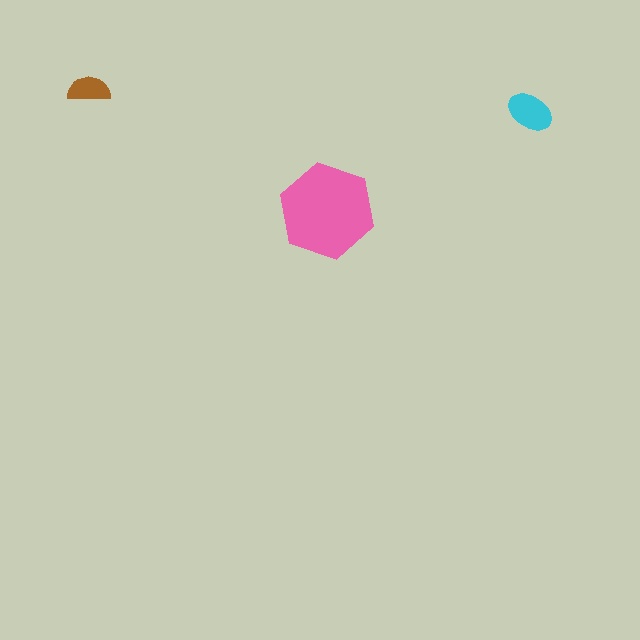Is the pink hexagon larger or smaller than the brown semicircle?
Larger.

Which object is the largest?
The pink hexagon.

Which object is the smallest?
The brown semicircle.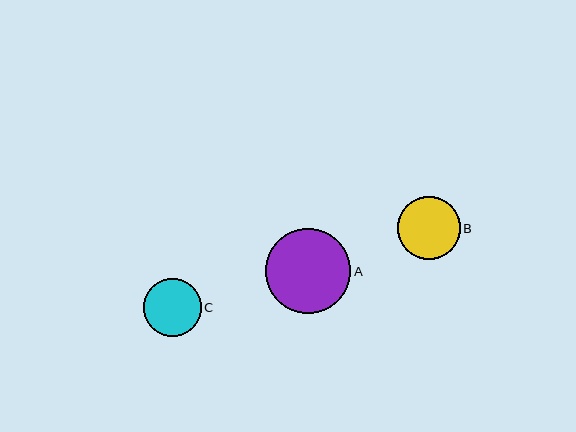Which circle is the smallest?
Circle C is the smallest with a size of approximately 58 pixels.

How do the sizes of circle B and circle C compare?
Circle B and circle C are approximately the same size.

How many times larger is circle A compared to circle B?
Circle A is approximately 1.4 times the size of circle B.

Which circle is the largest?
Circle A is the largest with a size of approximately 85 pixels.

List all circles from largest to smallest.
From largest to smallest: A, B, C.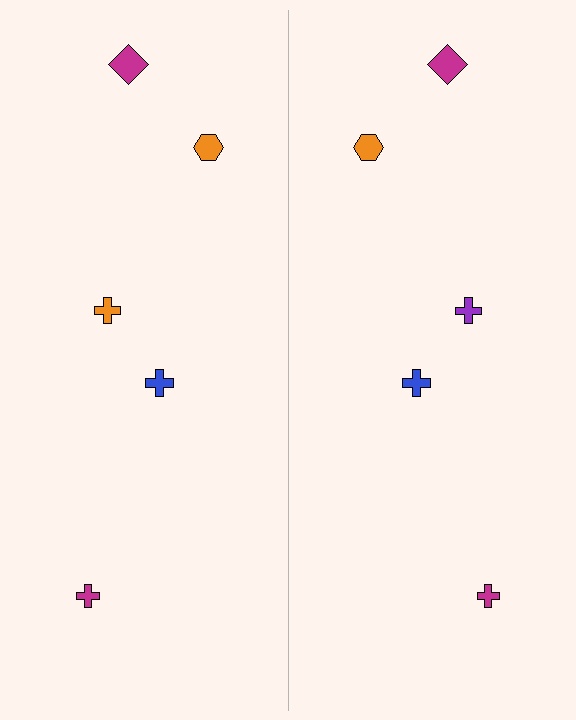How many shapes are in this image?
There are 10 shapes in this image.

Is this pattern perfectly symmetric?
No, the pattern is not perfectly symmetric. The purple cross on the right side breaks the symmetry — its mirror counterpart is orange.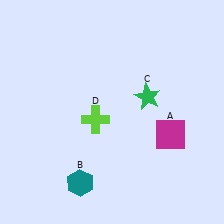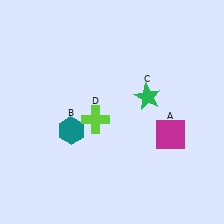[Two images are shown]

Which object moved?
The teal hexagon (B) moved up.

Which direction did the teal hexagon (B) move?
The teal hexagon (B) moved up.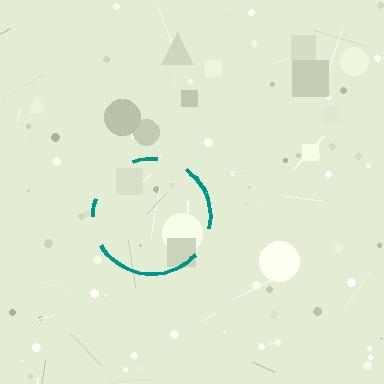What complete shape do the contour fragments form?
The contour fragments form a circle.